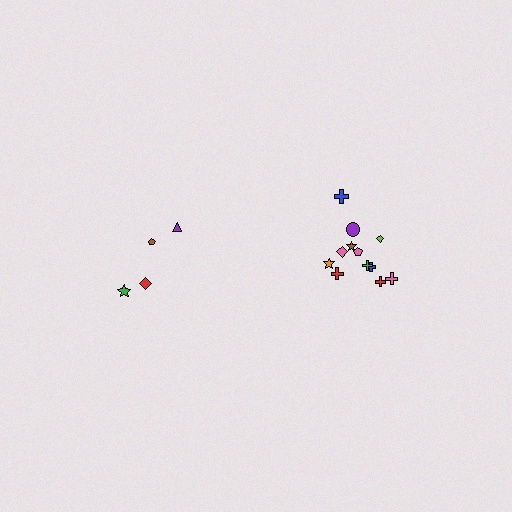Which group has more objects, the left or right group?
The right group.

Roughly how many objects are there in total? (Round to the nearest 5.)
Roughly 15 objects in total.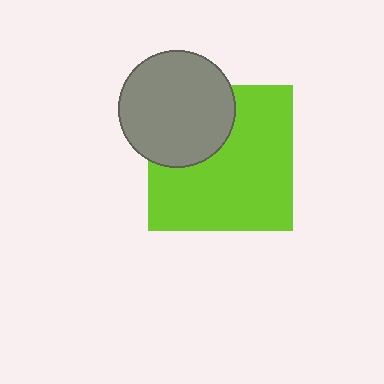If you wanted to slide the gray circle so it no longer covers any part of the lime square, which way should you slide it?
Slide it toward the upper-left — that is the most direct way to separate the two shapes.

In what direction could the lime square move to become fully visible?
The lime square could move toward the lower-right. That would shift it out from behind the gray circle entirely.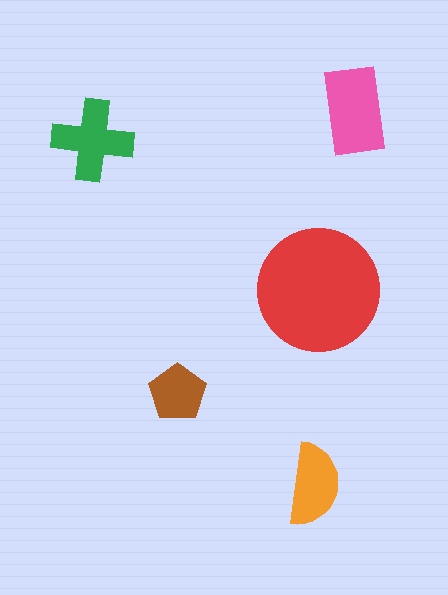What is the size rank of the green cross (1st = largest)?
3rd.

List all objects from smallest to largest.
The brown pentagon, the orange semicircle, the green cross, the pink rectangle, the red circle.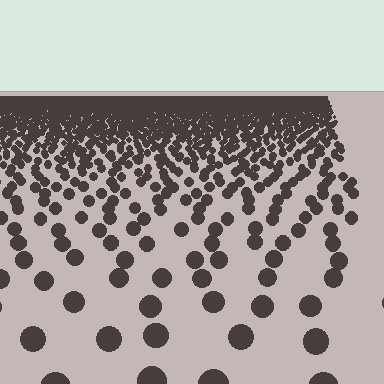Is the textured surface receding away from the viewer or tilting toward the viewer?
The surface is receding away from the viewer. Texture elements get smaller and denser toward the top.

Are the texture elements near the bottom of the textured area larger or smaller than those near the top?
Larger. Near the bottom, elements are closer to the viewer and appear at a bigger on-screen size.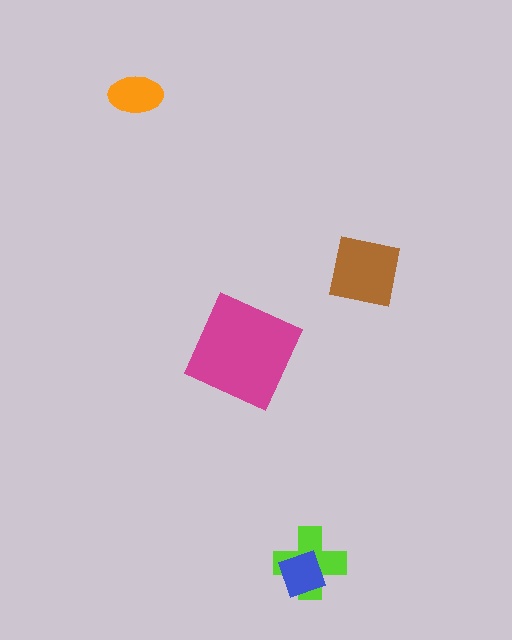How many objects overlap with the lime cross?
1 object overlaps with the lime cross.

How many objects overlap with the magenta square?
0 objects overlap with the magenta square.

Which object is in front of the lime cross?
The blue diamond is in front of the lime cross.